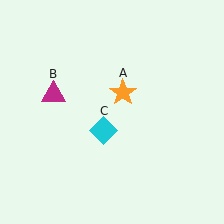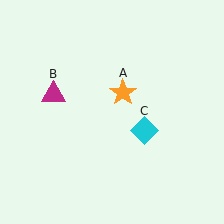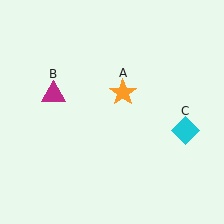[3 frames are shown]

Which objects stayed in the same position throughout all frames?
Orange star (object A) and magenta triangle (object B) remained stationary.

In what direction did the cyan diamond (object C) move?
The cyan diamond (object C) moved right.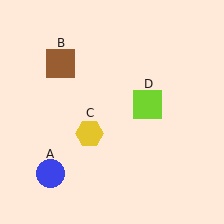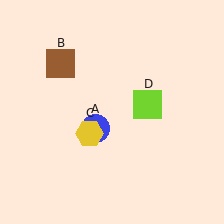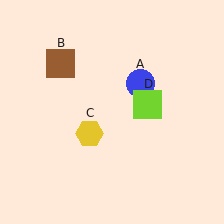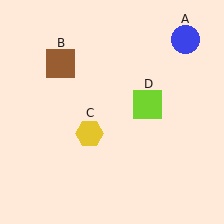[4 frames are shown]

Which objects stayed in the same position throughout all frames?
Brown square (object B) and yellow hexagon (object C) and lime square (object D) remained stationary.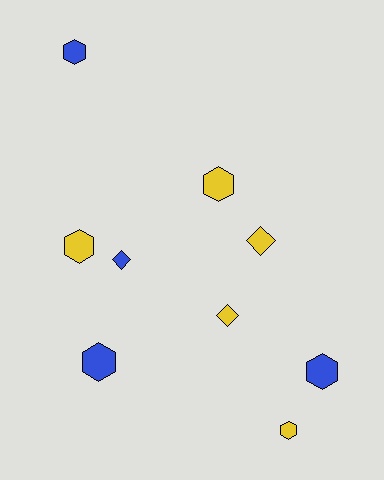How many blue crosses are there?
There are no blue crosses.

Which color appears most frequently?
Yellow, with 5 objects.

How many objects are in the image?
There are 9 objects.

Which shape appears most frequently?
Hexagon, with 6 objects.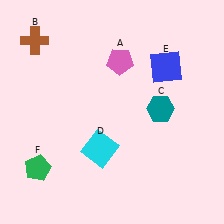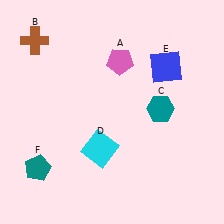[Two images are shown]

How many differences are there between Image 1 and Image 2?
There is 1 difference between the two images.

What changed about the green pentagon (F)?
In Image 1, F is green. In Image 2, it changed to teal.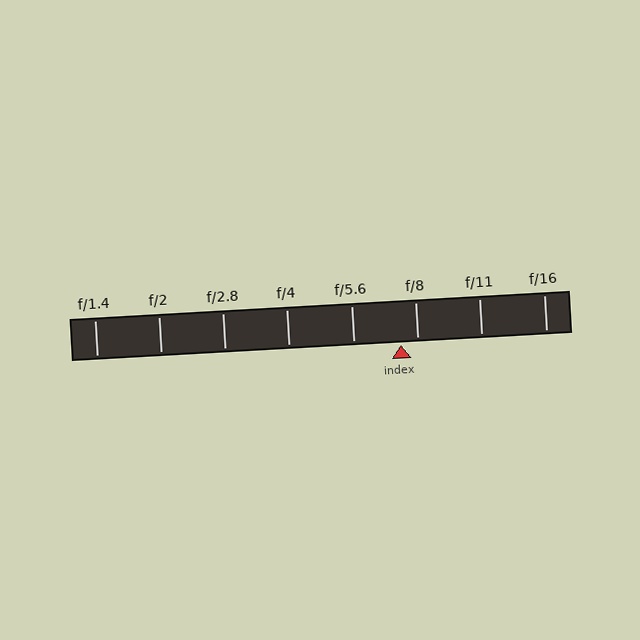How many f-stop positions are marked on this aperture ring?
There are 8 f-stop positions marked.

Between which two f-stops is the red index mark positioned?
The index mark is between f/5.6 and f/8.